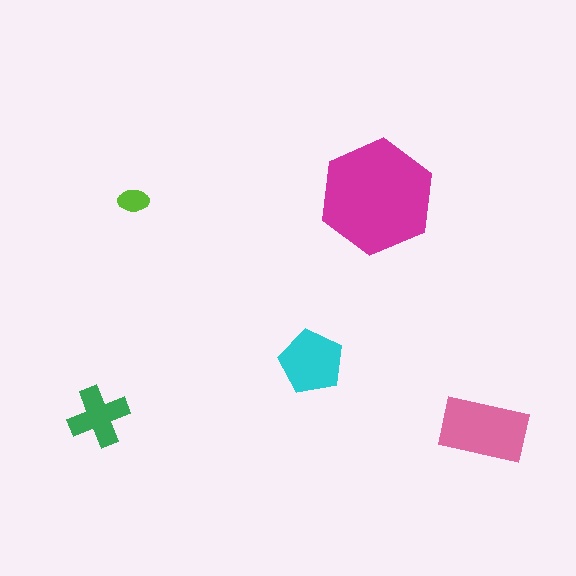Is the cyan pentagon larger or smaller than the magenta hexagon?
Smaller.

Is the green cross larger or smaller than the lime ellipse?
Larger.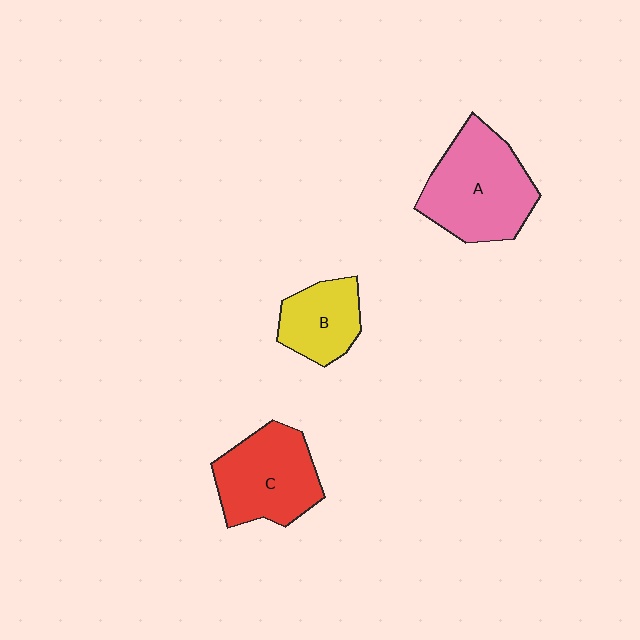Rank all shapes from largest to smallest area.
From largest to smallest: A (pink), C (red), B (yellow).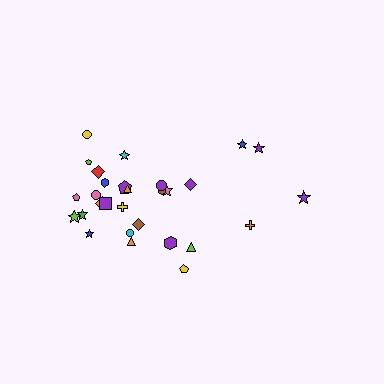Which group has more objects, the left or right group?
The left group.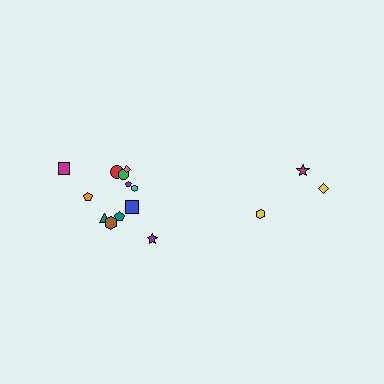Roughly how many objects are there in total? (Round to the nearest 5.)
Roughly 15 objects in total.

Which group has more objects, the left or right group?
The left group.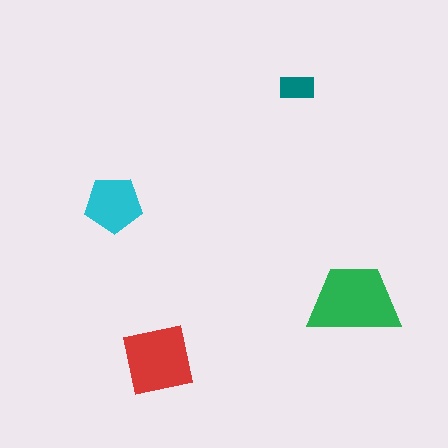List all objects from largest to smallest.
The green trapezoid, the red square, the cyan pentagon, the teal rectangle.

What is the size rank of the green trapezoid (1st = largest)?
1st.